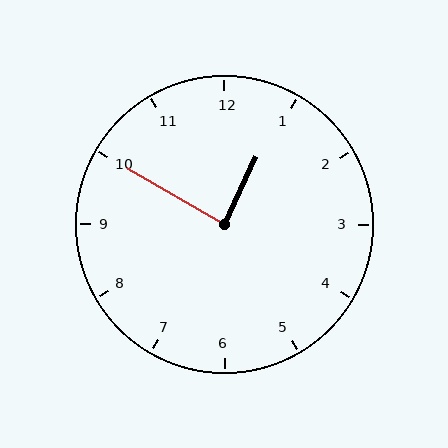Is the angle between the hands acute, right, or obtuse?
It is right.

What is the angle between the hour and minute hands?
Approximately 85 degrees.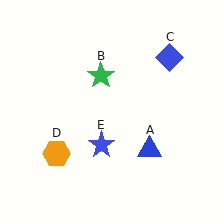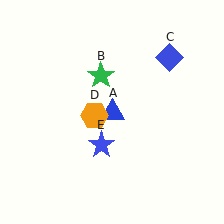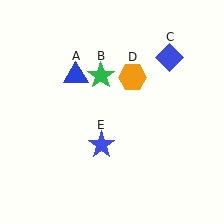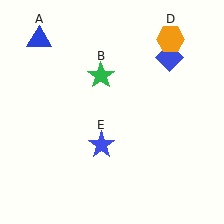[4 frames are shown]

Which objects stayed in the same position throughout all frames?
Green star (object B) and blue diamond (object C) and blue star (object E) remained stationary.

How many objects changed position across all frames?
2 objects changed position: blue triangle (object A), orange hexagon (object D).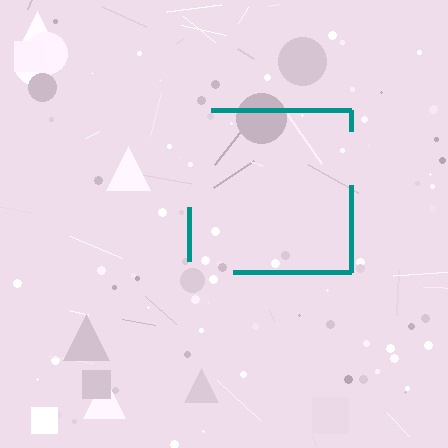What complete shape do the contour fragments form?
The contour fragments form a square.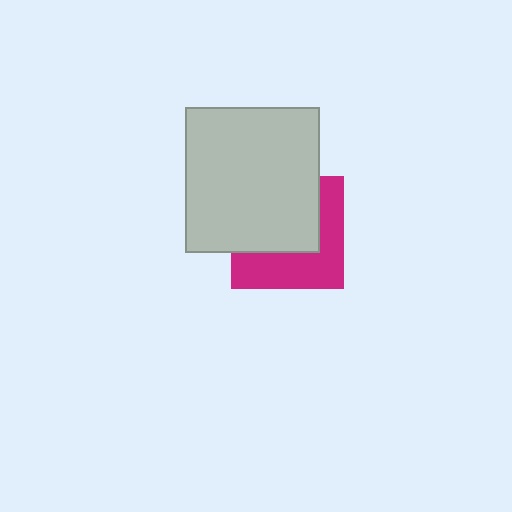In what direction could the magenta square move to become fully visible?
The magenta square could move toward the lower-right. That would shift it out from behind the light gray rectangle entirely.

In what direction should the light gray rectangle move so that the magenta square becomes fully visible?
The light gray rectangle should move toward the upper-left. That is the shortest direction to clear the overlap and leave the magenta square fully visible.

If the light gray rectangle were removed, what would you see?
You would see the complete magenta square.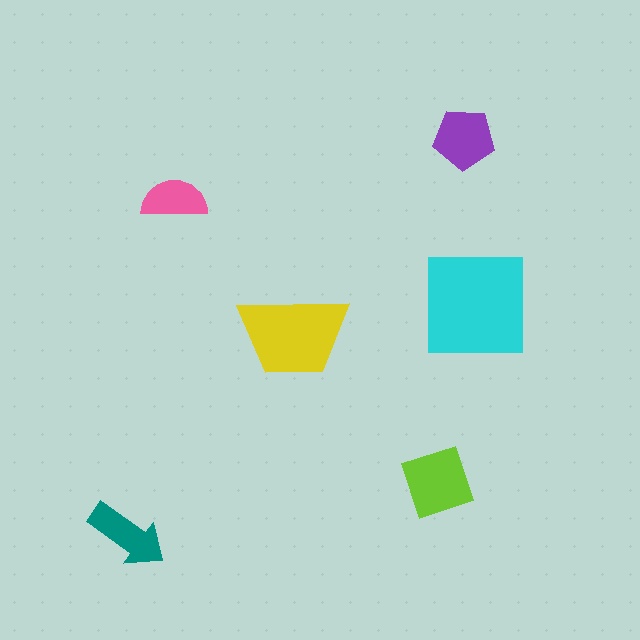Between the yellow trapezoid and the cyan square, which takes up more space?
The cyan square.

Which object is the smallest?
The pink semicircle.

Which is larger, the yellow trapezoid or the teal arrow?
The yellow trapezoid.